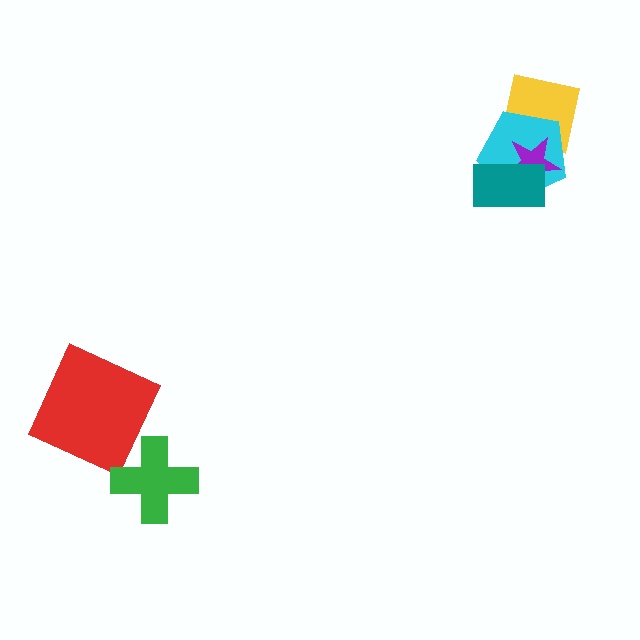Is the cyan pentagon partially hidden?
Yes, it is partially covered by another shape.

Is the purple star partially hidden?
Yes, it is partially covered by another shape.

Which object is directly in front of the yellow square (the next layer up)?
The cyan pentagon is directly in front of the yellow square.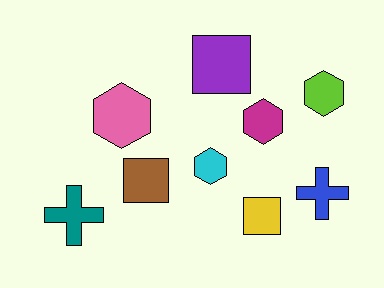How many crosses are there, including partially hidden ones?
There are 2 crosses.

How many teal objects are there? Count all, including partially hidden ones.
There is 1 teal object.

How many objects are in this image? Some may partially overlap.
There are 9 objects.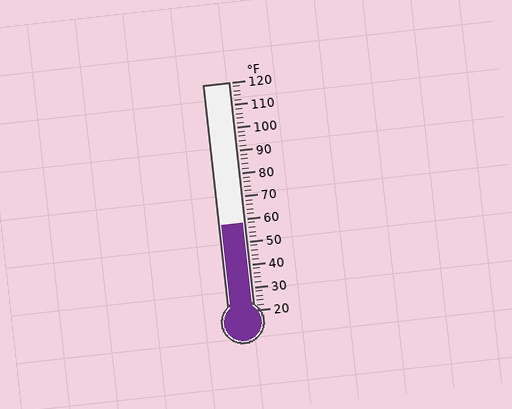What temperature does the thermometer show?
The thermometer shows approximately 58°F.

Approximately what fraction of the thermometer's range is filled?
The thermometer is filled to approximately 40% of its range.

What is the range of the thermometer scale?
The thermometer scale ranges from 20°F to 120°F.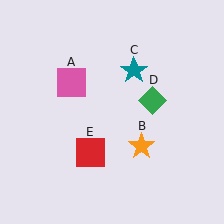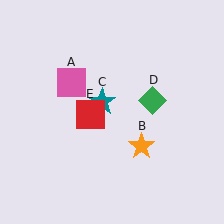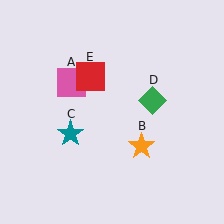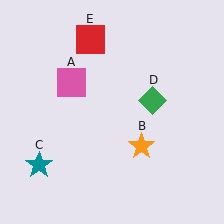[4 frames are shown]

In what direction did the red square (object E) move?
The red square (object E) moved up.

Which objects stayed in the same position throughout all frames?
Pink square (object A) and orange star (object B) and green diamond (object D) remained stationary.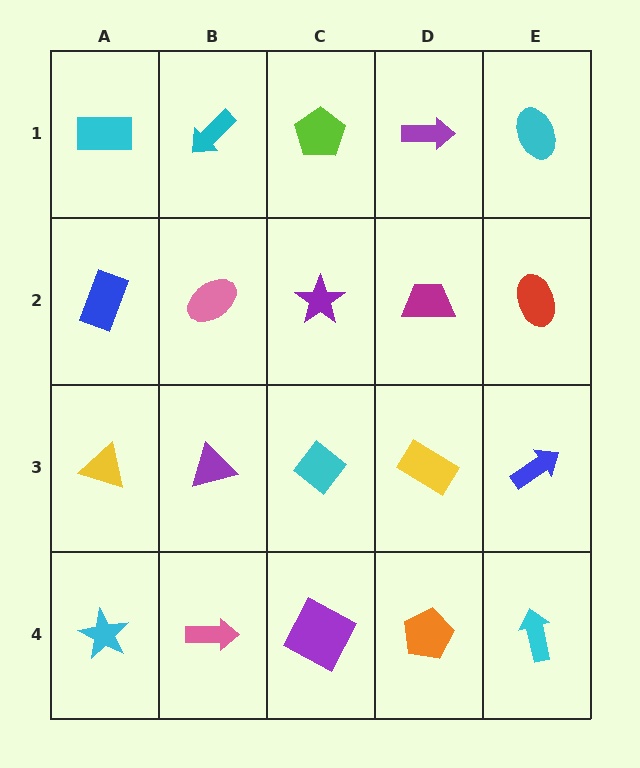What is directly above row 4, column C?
A cyan diamond.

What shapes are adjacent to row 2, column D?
A purple arrow (row 1, column D), a yellow rectangle (row 3, column D), a purple star (row 2, column C), a red ellipse (row 2, column E).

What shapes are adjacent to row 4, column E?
A blue arrow (row 3, column E), an orange pentagon (row 4, column D).